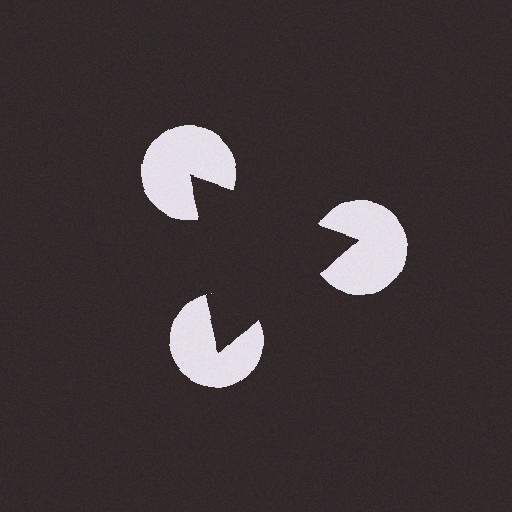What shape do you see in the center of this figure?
An illusory triangle — its edges are inferred from the aligned wedge cuts in the pac-man discs, not physically drawn.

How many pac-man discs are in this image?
There are 3 — one at each vertex of the illusory triangle.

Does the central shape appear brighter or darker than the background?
It typically appears slightly darker than the background, even though no actual brightness change is drawn.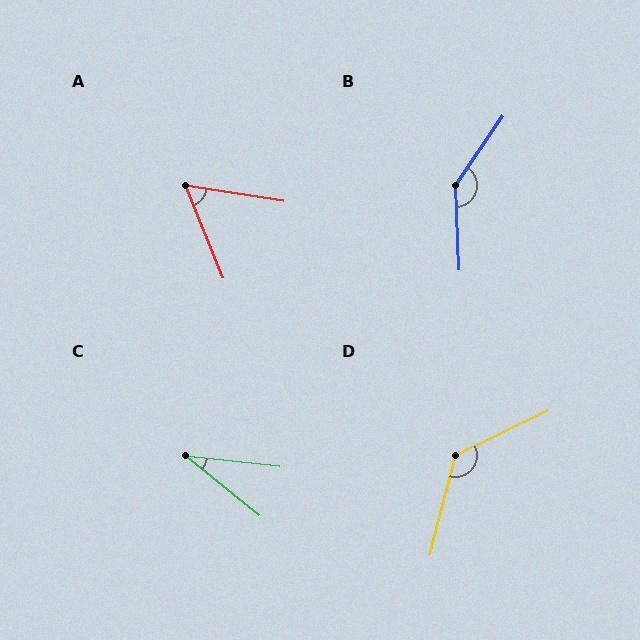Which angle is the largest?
B, at approximately 143 degrees.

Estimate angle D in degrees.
Approximately 130 degrees.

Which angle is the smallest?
C, at approximately 33 degrees.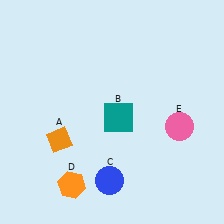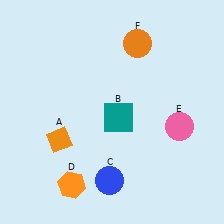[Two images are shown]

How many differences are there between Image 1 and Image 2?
There is 1 difference between the two images.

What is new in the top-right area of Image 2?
An orange circle (F) was added in the top-right area of Image 2.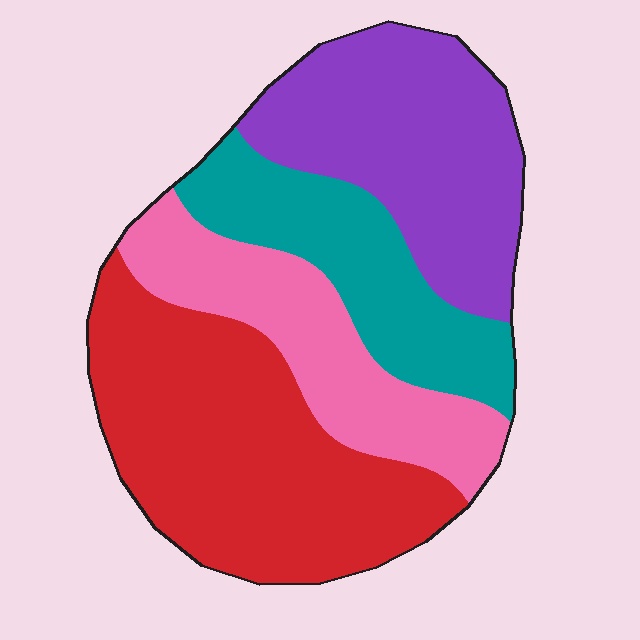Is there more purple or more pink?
Purple.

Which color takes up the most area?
Red, at roughly 35%.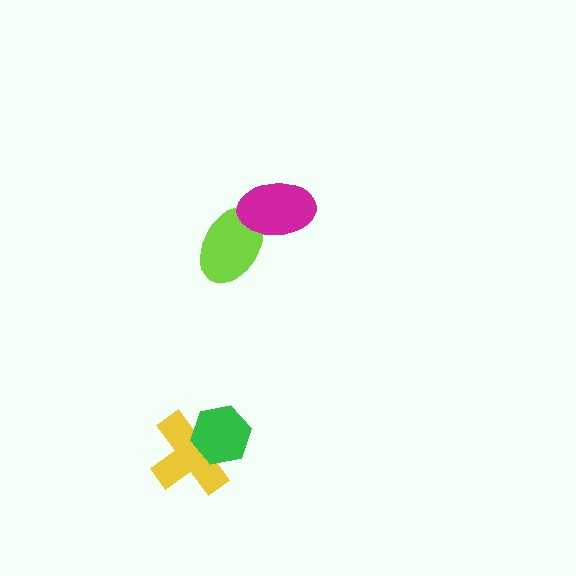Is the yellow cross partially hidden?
Yes, it is partially covered by another shape.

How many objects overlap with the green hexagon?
1 object overlaps with the green hexagon.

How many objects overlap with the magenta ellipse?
1 object overlaps with the magenta ellipse.